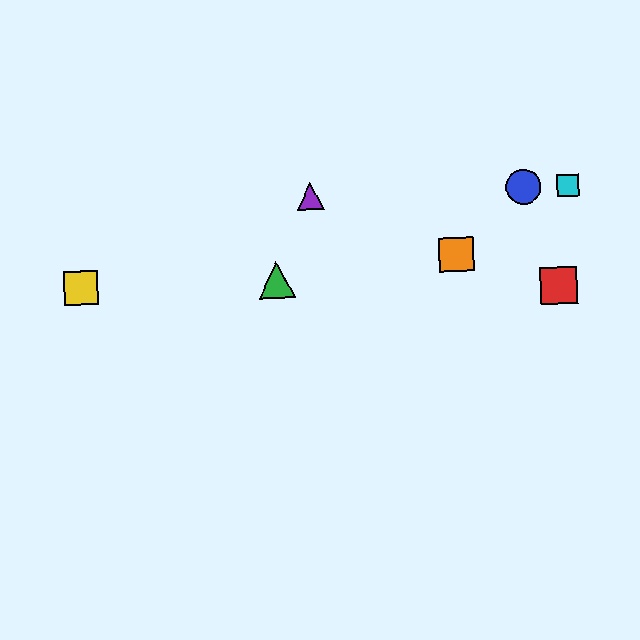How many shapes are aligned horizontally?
3 shapes (the blue circle, the purple triangle, the cyan square) are aligned horizontally.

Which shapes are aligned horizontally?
The blue circle, the purple triangle, the cyan square are aligned horizontally.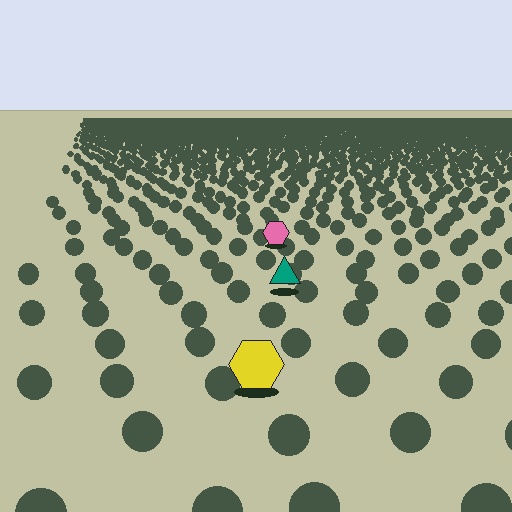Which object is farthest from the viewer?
The pink hexagon is farthest from the viewer. It appears smaller and the ground texture around it is denser.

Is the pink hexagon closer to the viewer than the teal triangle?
No. The teal triangle is closer — you can tell from the texture gradient: the ground texture is coarser near it.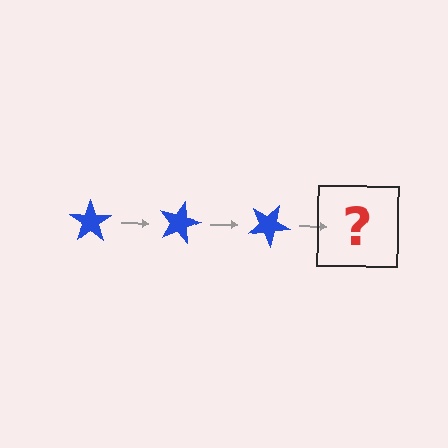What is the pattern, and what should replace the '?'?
The pattern is that the star rotates 15 degrees each step. The '?' should be a blue star rotated 45 degrees.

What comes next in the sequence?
The next element should be a blue star rotated 45 degrees.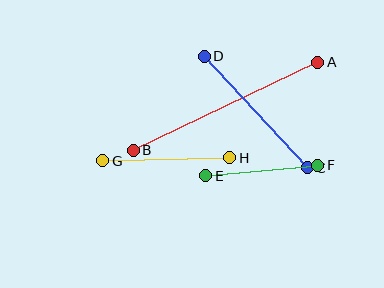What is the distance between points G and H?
The distance is approximately 127 pixels.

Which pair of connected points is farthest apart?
Points A and B are farthest apart.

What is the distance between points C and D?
The distance is approximately 152 pixels.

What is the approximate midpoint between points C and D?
The midpoint is at approximately (256, 112) pixels.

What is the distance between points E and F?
The distance is approximately 113 pixels.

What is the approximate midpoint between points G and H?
The midpoint is at approximately (166, 159) pixels.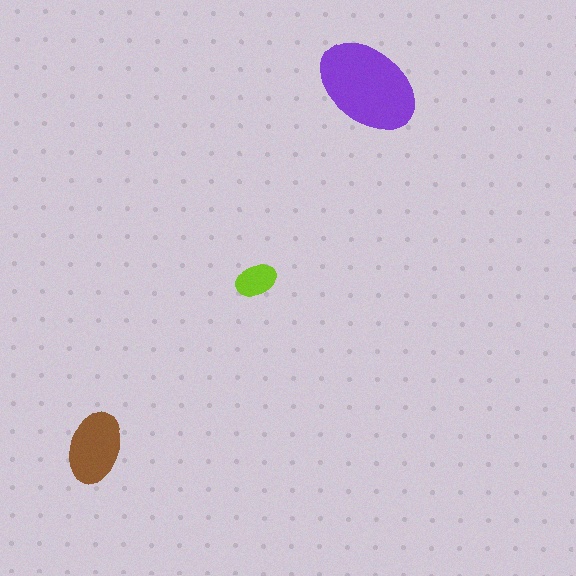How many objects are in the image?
There are 3 objects in the image.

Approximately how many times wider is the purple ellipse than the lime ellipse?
About 2.5 times wider.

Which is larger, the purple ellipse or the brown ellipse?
The purple one.